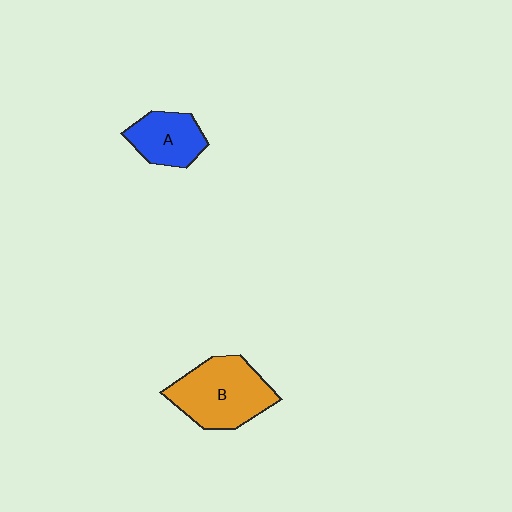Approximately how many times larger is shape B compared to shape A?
Approximately 1.7 times.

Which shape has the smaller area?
Shape A (blue).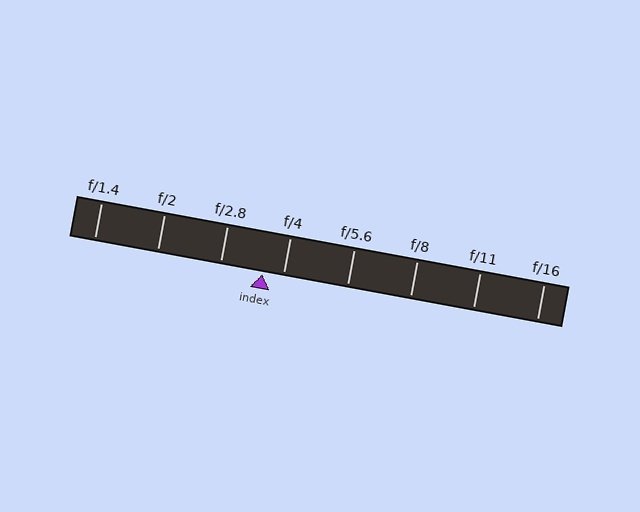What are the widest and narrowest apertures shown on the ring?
The widest aperture shown is f/1.4 and the narrowest is f/16.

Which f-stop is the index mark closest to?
The index mark is closest to f/4.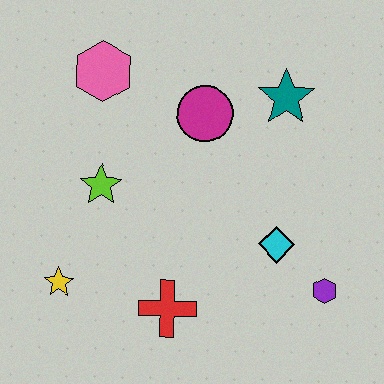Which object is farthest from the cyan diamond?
The pink hexagon is farthest from the cyan diamond.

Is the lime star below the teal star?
Yes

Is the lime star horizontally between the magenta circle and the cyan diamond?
No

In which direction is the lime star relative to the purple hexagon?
The lime star is to the left of the purple hexagon.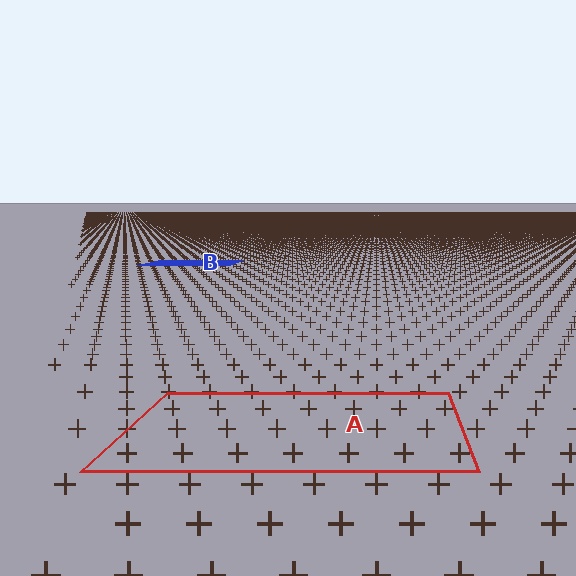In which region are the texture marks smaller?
The texture marks are smaller in region B, because it is farther away.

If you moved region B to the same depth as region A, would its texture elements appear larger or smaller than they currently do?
They would appear larger. At a closer depth, the same texture elements are projected at a bigger on-screen size.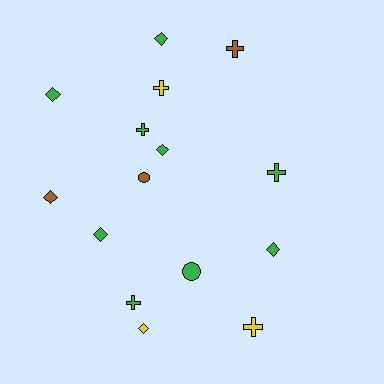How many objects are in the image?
There are 15 objects.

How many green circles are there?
There is 1 green circle.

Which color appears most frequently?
Green, with 9 objects.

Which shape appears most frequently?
Diamond, with 7 objects.